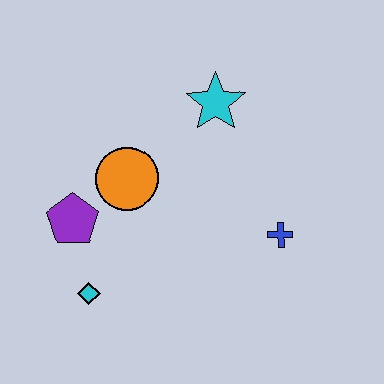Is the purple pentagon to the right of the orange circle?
No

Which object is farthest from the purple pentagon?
The blue cross is farthest from the purple pentagon.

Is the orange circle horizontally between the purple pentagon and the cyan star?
Yes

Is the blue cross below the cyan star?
Yes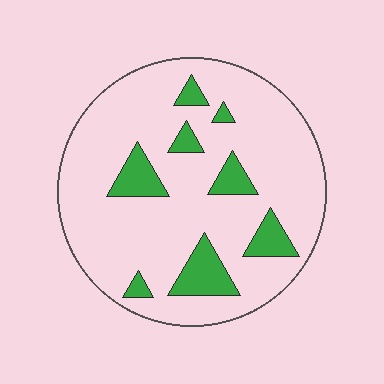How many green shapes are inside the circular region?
8.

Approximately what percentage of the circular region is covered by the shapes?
Approximately 15%.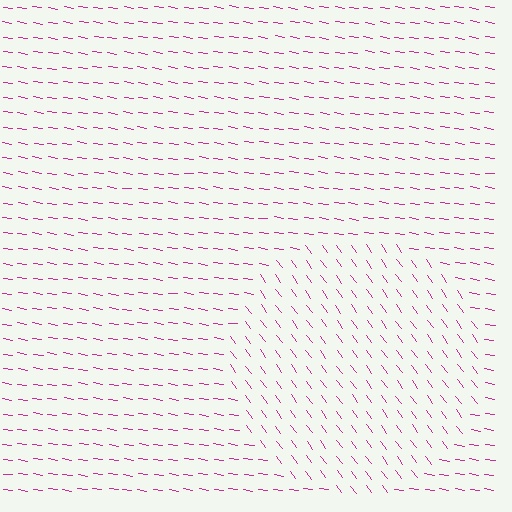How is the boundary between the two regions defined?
The boundary is defined purely by a change in line orientation (approximately 45 degrees difference). All lines are the same color and thickness.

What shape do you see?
I see a circle.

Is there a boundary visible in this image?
Yes, there is a texture boundary formed by a change in line orientation.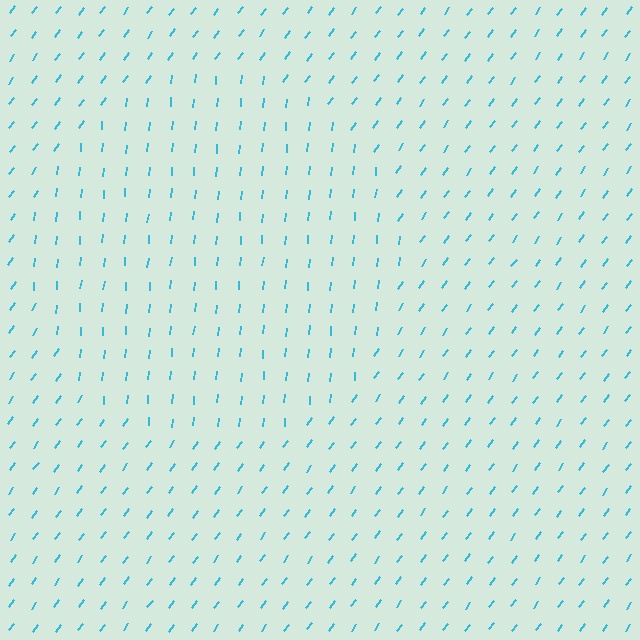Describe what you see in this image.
The image is filled with small cyan line segments. A circle region in the image has lines oriented differently from the surrounding lines, creating a visible texture boundary.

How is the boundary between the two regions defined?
The boundary is defined purely by a change in line orientation (approximately 30 degrees difference). All lines are the same color and thickness.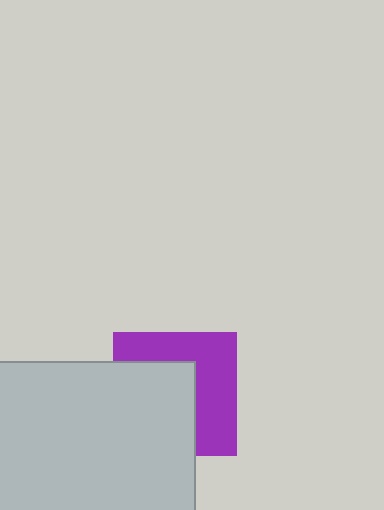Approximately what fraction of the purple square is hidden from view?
Roughly 50% of the purple square is hidden behind the light gray rectangle.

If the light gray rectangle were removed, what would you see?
You would see the complete purple square.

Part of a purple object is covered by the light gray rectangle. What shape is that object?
It is a square.